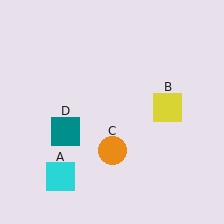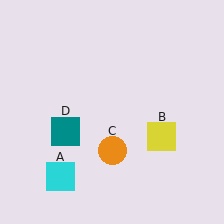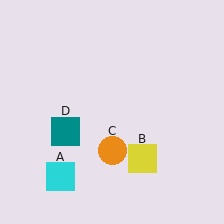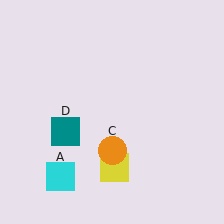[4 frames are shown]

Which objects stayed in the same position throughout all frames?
Cyan square (object A) and orange circle (object C) and teal square (object D) remained stationary.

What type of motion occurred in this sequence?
The yellow square (object B) rotated clockwise around the center of the scene.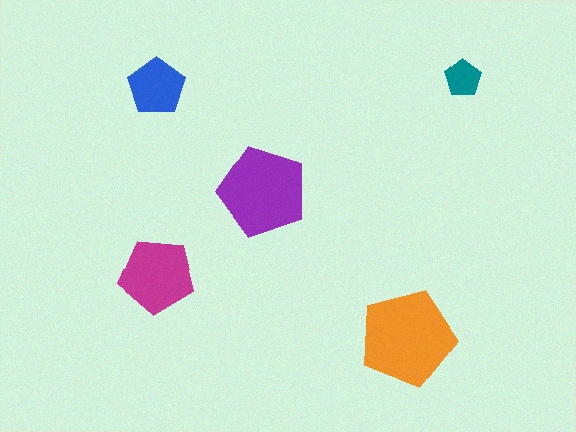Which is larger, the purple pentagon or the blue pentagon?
The purple one.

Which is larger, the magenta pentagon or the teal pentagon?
The magenta one.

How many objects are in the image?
There are 5 objects in the image.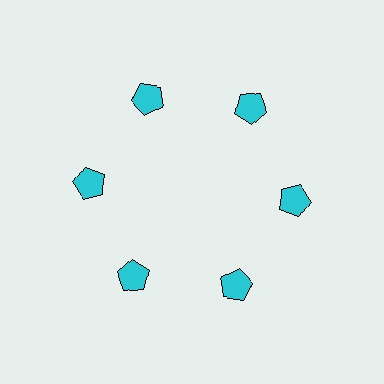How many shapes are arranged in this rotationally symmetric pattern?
There are 6 shapes, arranged in 6 groups of 1.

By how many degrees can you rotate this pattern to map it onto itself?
The pattern maps onto itself every 60 degrees of rotation.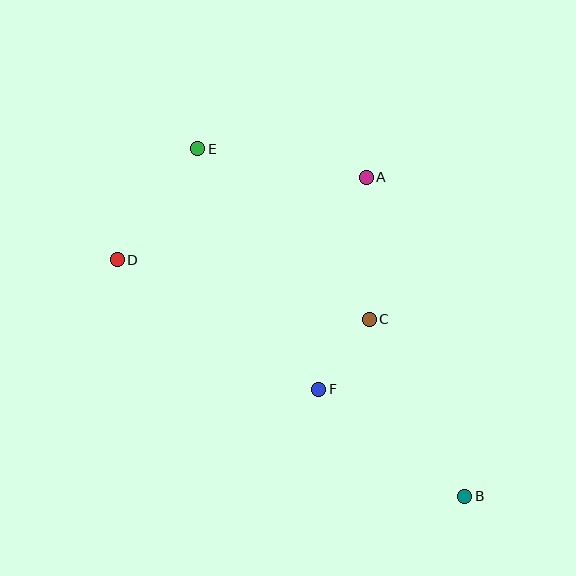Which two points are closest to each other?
Points C and F are closest to each other.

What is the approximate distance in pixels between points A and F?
The distance between A and F is approximately 217 pixels.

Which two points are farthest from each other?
Points B and E are farthest from each other.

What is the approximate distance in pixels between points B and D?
The distance between B and D is approximately 421 pixels.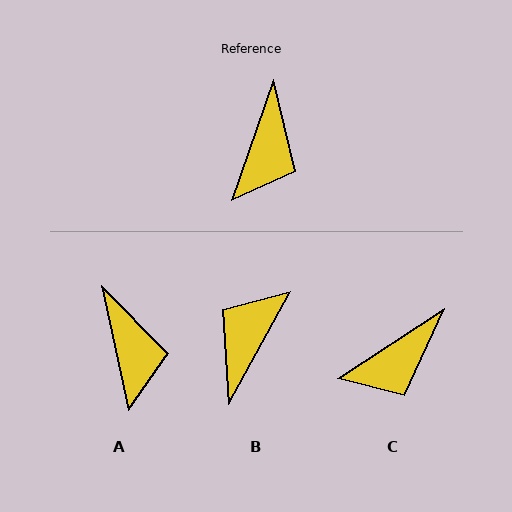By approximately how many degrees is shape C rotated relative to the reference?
Approximately 38 degrees clockwise.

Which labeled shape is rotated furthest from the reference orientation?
B, about 170 degrees away.